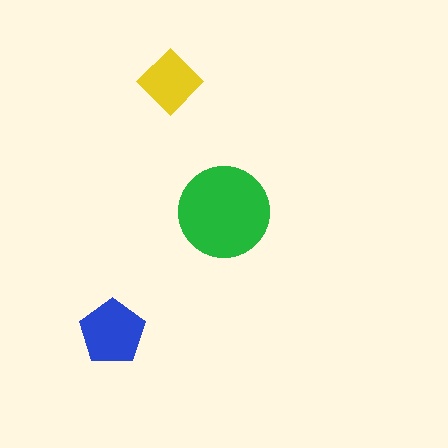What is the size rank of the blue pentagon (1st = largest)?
2nd.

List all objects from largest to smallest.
The green circle, the blue pentagon, the yellow diamond.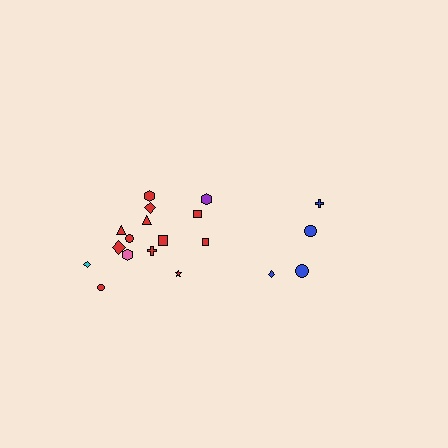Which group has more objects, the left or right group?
The left group.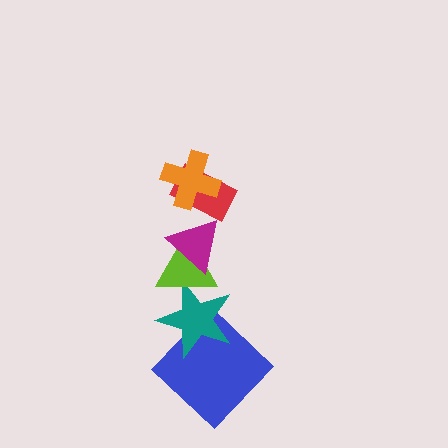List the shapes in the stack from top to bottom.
From top to bottom: the orange cross, the red rectangle, the magenta triangle, the lime triangle, the teal star, the blue diamond.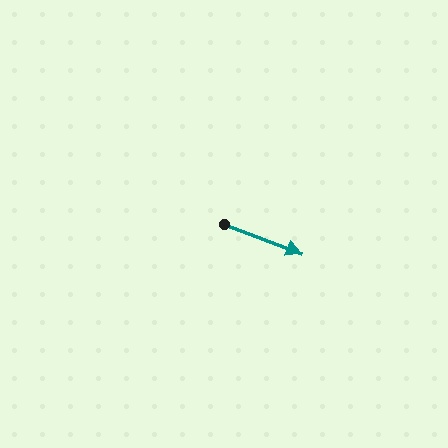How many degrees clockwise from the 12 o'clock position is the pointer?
Approximately 111 degrees.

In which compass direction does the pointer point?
East.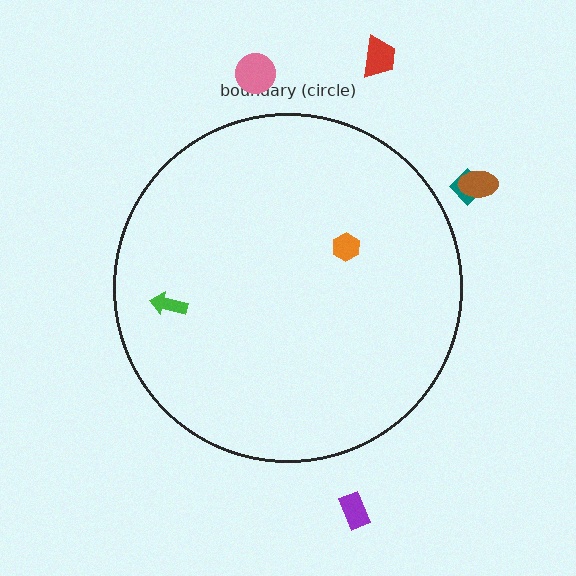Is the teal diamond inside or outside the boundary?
Outside.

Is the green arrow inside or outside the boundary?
Inside.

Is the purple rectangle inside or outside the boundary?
Outside.